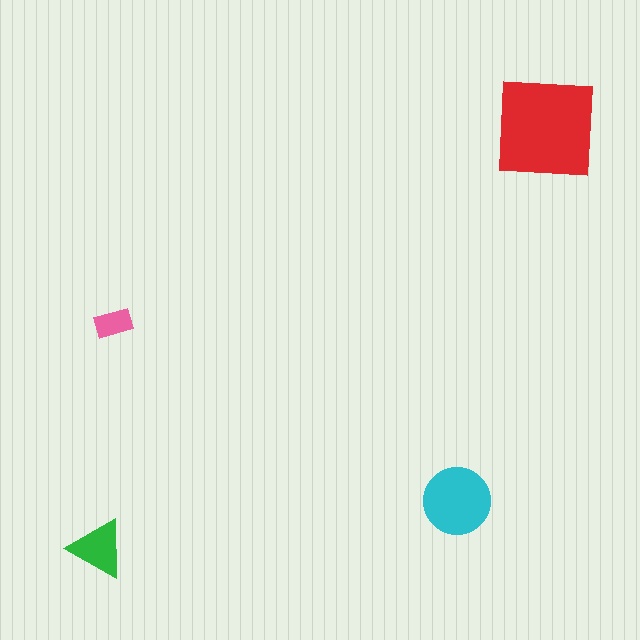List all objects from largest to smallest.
The red square, the cyan circle, the green triangle, the pink rectangle.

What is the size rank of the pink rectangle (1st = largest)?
4th.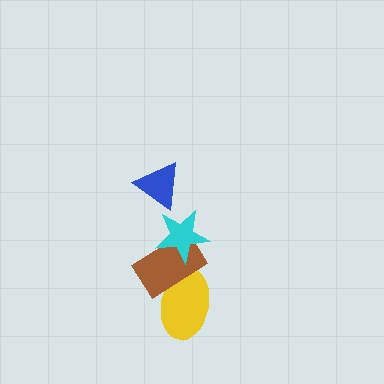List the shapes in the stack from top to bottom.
From top to bottom: the blue triangle, the cyan star, the brown rectangle, the yellow ellipse.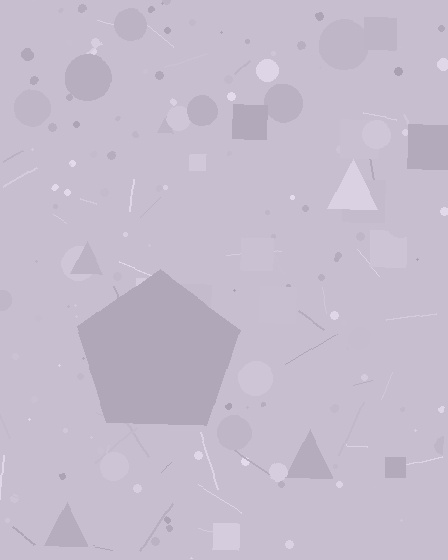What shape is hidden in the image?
A pentagon is hidden in the image.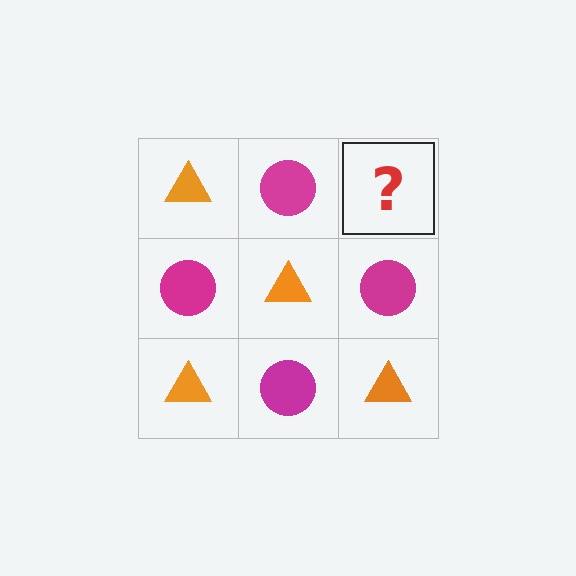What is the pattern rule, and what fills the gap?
The rule is that it alternates orange triangle and magenta circle in a checkerboard pattern. The gap should be filled with an orange triangle.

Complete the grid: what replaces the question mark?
The question mark should be replaced with an orange triangle.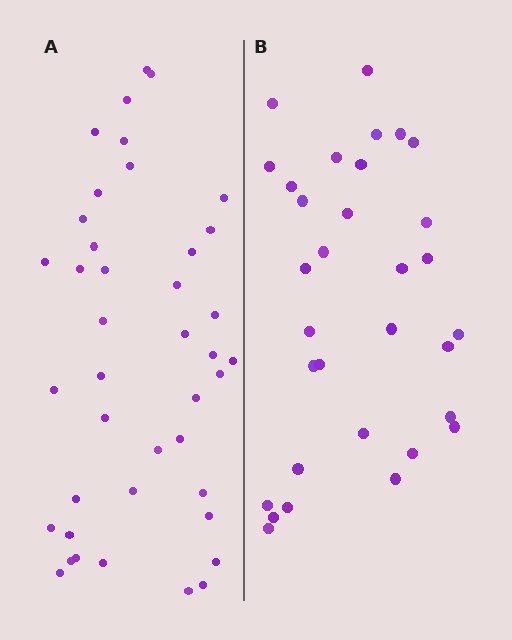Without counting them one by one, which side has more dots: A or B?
Region A (the left region) has more dots.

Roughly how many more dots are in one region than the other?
Region A has roughly 8 or so more dots than region B.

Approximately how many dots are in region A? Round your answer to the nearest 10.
About 40 dots. (The exact count is 41, which rounds to 40.)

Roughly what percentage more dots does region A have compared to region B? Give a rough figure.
About 30% more.